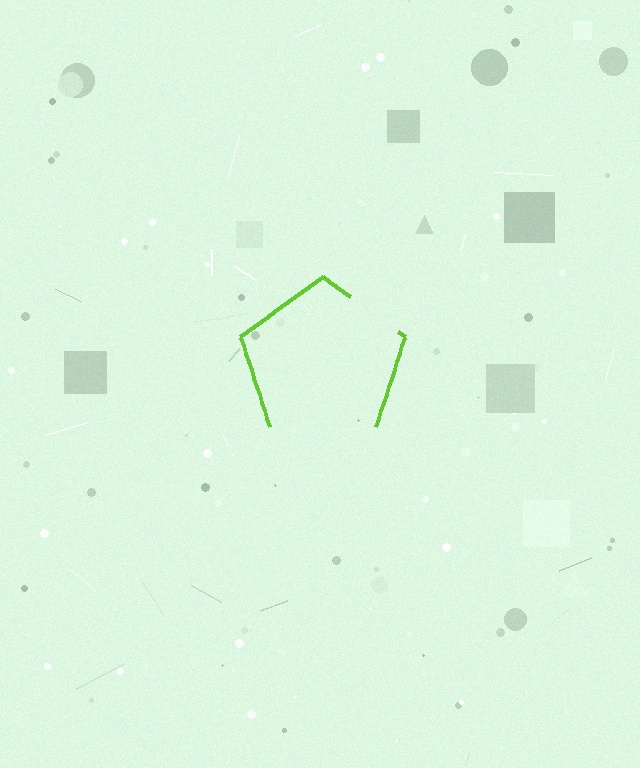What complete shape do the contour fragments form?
The contour fragments form a pentagon.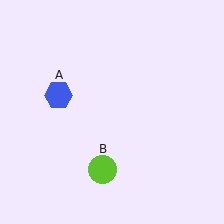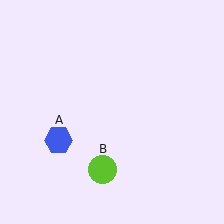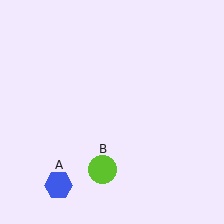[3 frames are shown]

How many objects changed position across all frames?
1 object changed position: blue hexagon (object A).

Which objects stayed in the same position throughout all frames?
Lime circle (object B) remained stationary.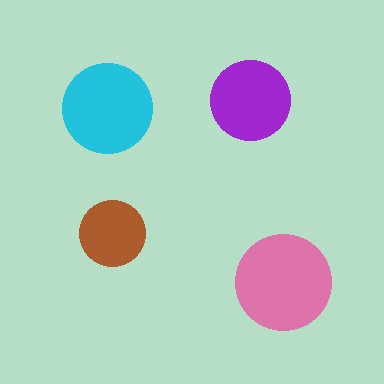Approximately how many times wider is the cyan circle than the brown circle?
About 1.5 times wider.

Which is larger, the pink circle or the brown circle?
The pink one.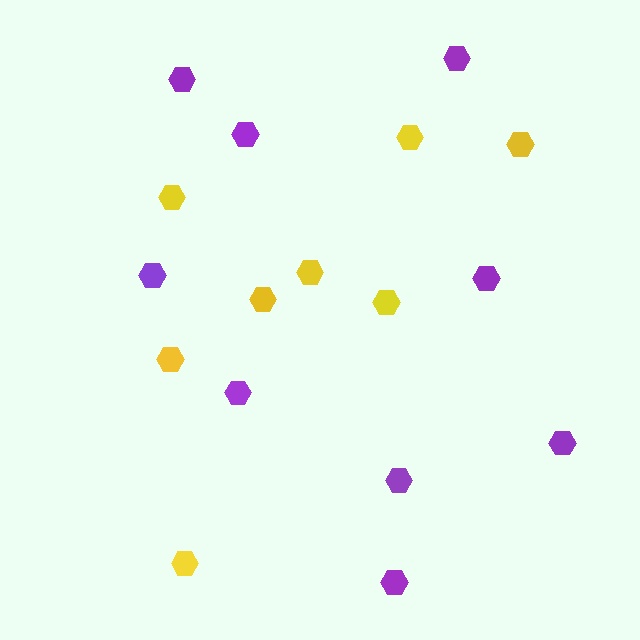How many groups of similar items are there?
There are 2 groups: one group of yellow hexagons (8) and one group of purple hexagons (9).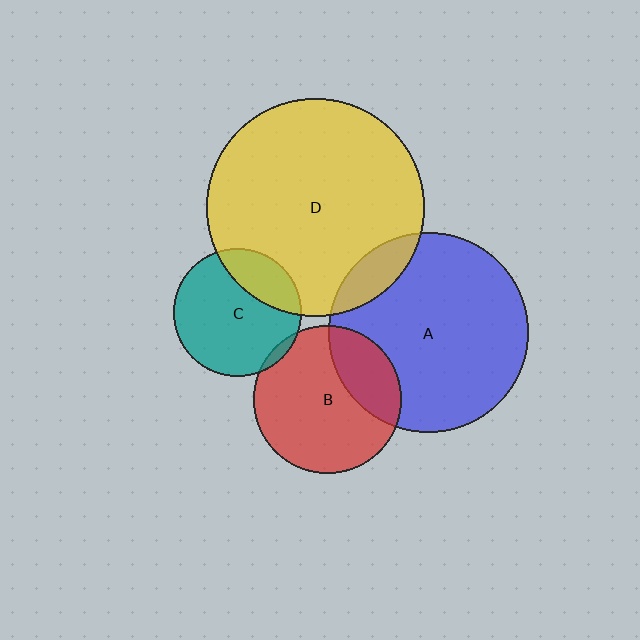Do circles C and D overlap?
Yes.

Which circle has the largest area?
Circle D (yellow).